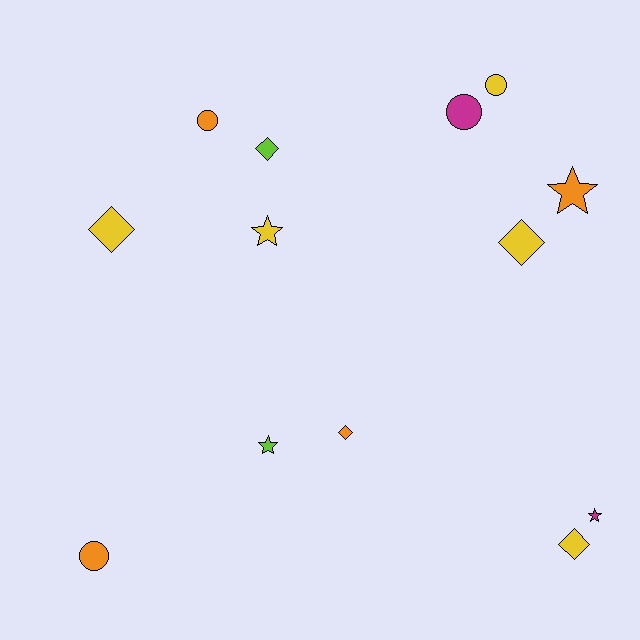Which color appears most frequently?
Yellow, with 5 objects.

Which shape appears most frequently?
Diamond, with 5 objects.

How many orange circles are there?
There are 2 orange circles.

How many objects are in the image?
There are 13 objects.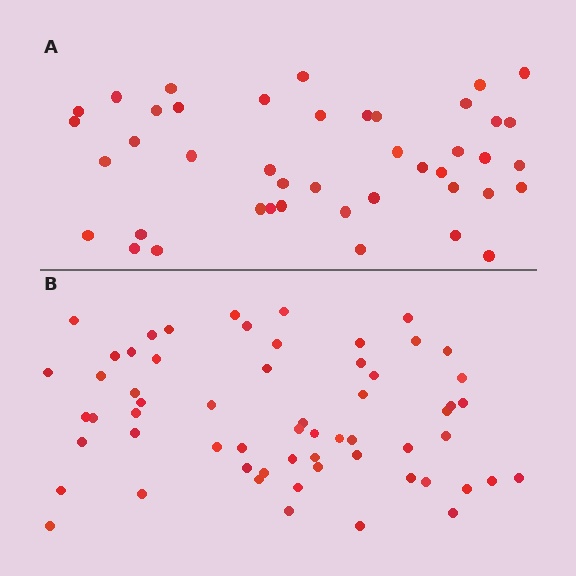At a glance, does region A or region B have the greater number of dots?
Region B (the bottom region) has more dots.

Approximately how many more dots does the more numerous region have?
Region B has approximately 15 more dots than region A.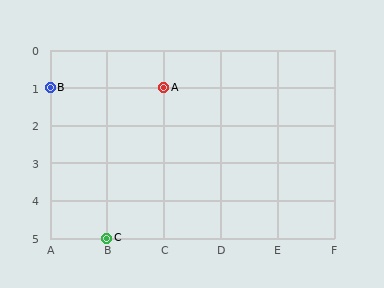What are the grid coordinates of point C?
Point C is at grid coordinates (B, 5).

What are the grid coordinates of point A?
Point A is at grid coordinates (C, 1).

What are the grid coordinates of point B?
Point B is at grid coordinates (A, 1).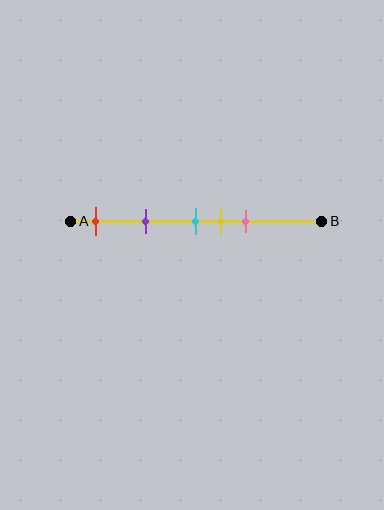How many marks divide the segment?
There are 5 marks dividing the segment.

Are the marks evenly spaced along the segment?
No, the marks are not evenly spaced.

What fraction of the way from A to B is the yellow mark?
The yellow mark is approximately 60% (0.6) of the way from A to B.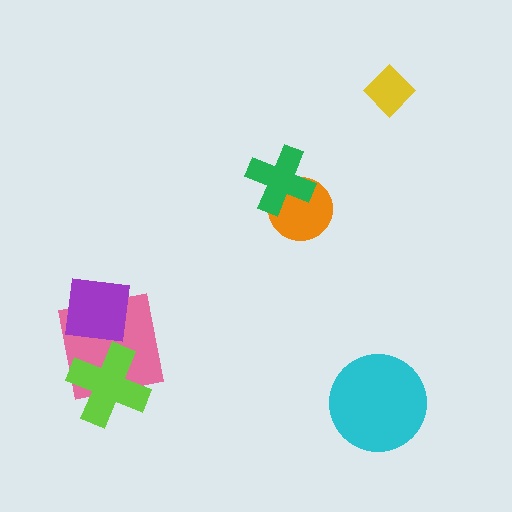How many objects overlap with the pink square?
2 objects overlap with the pink square.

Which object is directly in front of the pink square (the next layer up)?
The purple square is directly in front of the pink square.